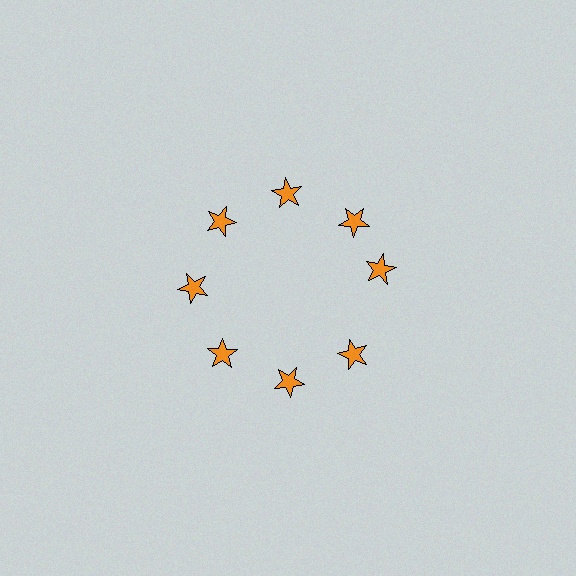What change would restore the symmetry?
The symmetry would be restored by rotating it back into even spacing with its neighbors so that all 8 stars sit at equal angles and equal distance from the center.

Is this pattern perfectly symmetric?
No. The 8 orange stars are arranged in a ring, but one element near the 3 o'clock position is rotated out of alignment along the ring, breaking the 8-fold rotational symmetry.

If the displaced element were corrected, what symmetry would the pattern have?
It would have 8-fold rotational symmetry — the pattern would map onto itself every 45 degrees.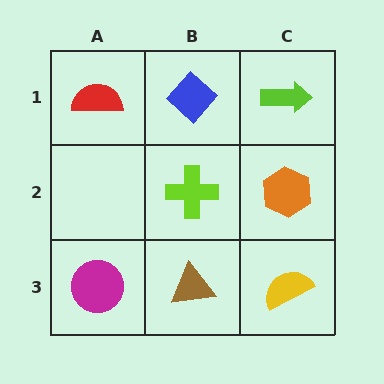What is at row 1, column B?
A blue diamond.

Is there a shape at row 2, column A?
No, that cell is empty.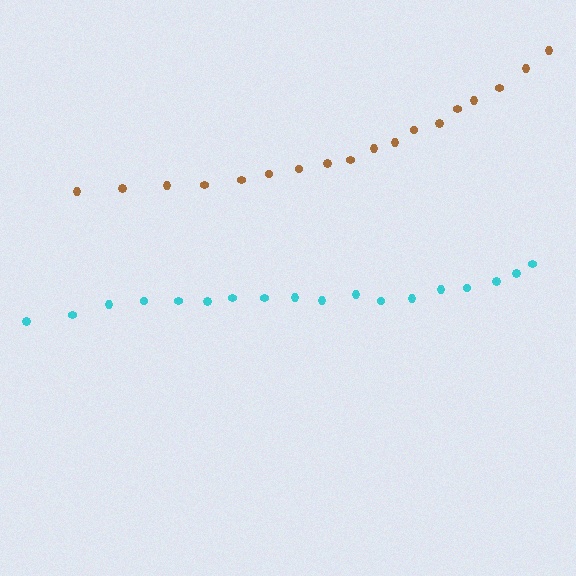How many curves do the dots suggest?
There are 2 distinct paths.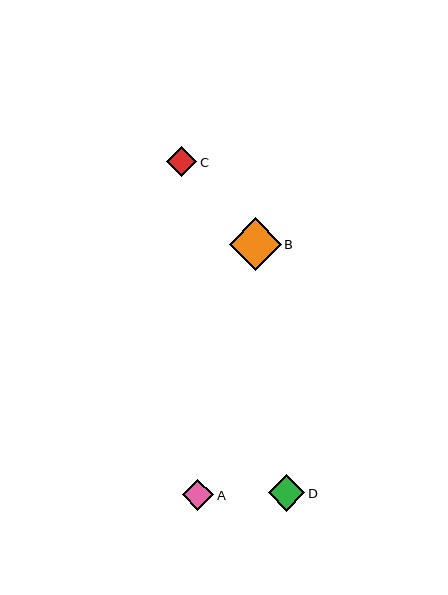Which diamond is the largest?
Diamond B is the largest with a size of approximately 52 pixels.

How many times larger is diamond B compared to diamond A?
Diamond B is approximately 1.7 times the size of diamond A.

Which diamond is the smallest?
Diamond C is the smallest with a size of approximately 30 pixels.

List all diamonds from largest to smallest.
From largest to smallest: B, D, A, C.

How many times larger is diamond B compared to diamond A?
Diamond B is approximately 1.7 times the size of diamond A.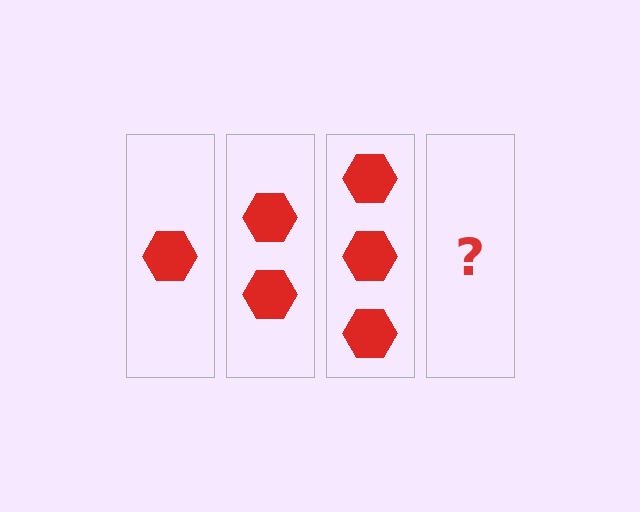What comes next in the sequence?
The next element should be 4 hexagons.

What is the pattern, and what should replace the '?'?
The pattern is that each step adds one more hexagon. The '?' should be 4 hexagons.